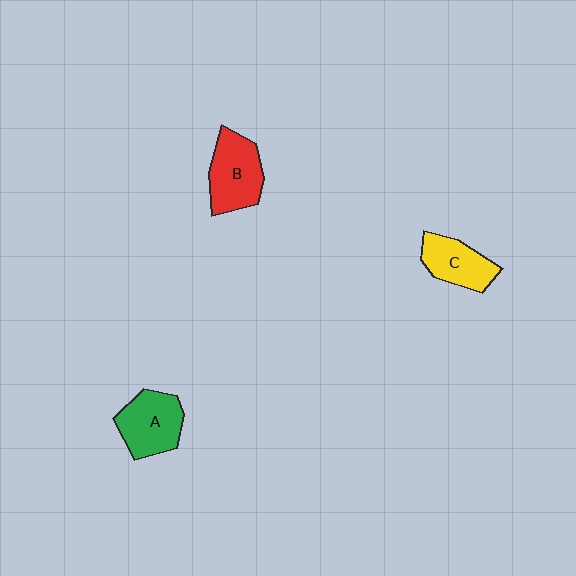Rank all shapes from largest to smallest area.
From largest to smallest: B (red), A (green), C (yellow).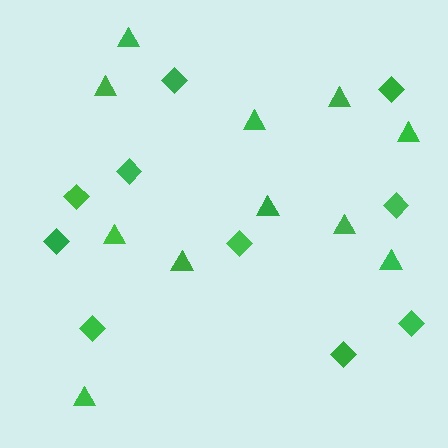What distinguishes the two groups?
There are 2 groups: one group of triangles (11) and one group of diamonds (10).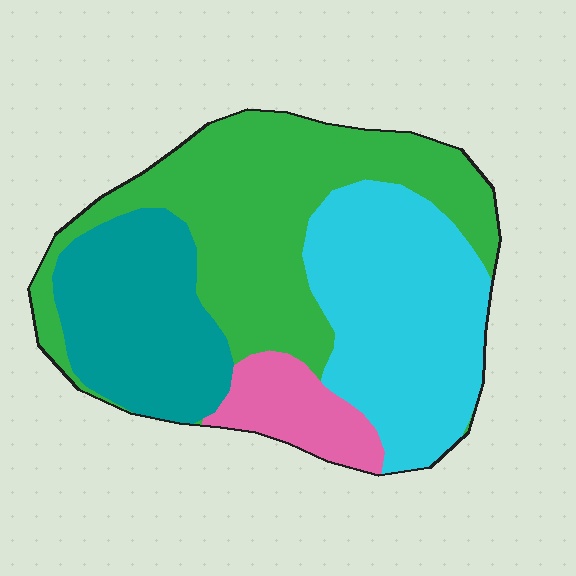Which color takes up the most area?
Green, at roughly 40%.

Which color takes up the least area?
Pink, at roughly 10%.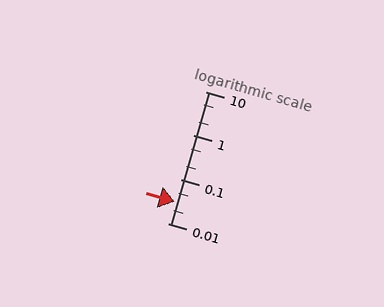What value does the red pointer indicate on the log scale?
The pointer indicates approximately 0.031.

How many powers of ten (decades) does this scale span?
The scale spans 3 decades, from 0.01 to 10.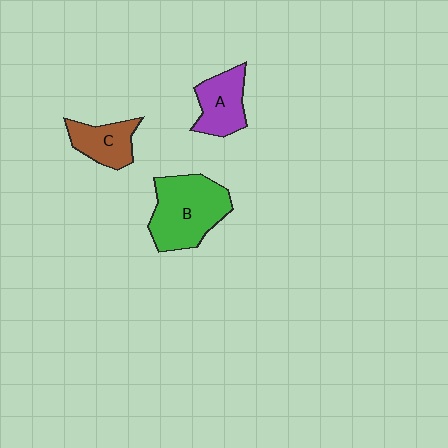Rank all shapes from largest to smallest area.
From largest to smallest: B (green), A (purple), C (brown).